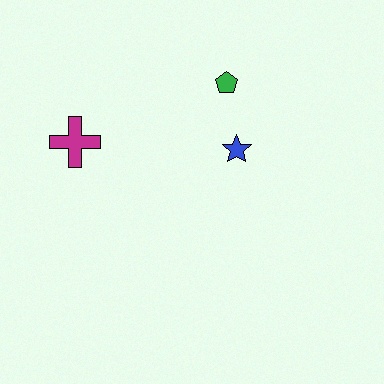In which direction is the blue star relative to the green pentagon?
The blue star is below the green pentagon.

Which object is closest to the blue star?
The green pentagon is closest to the blue star.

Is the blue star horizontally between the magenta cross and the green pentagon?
No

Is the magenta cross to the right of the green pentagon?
No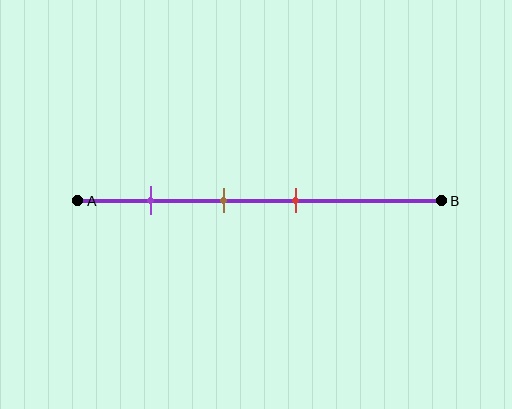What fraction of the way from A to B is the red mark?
The red mark is approximately 60% (0.6) of the way from A to B.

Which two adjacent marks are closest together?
The brown and red marks are the closest adjacent pair.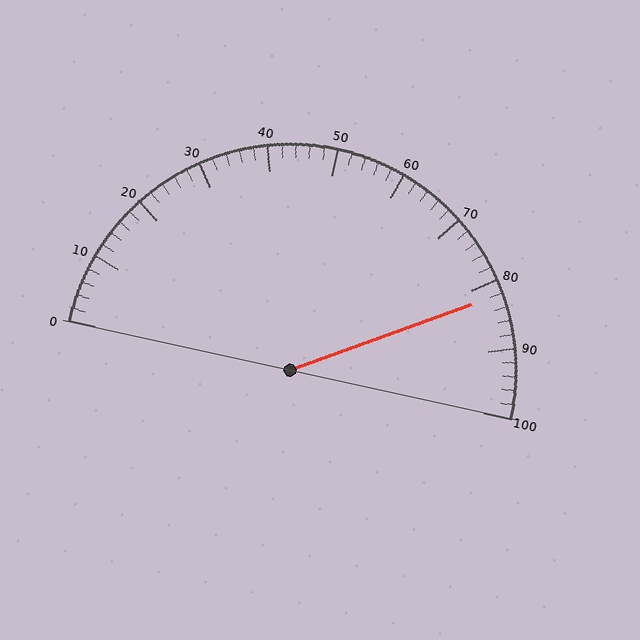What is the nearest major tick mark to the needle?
The nearest major tick mark is 80.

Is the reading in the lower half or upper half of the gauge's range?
The reading is in the upper half of the range (0 to 100).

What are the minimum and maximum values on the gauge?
The gauge ranges from 0 to 100.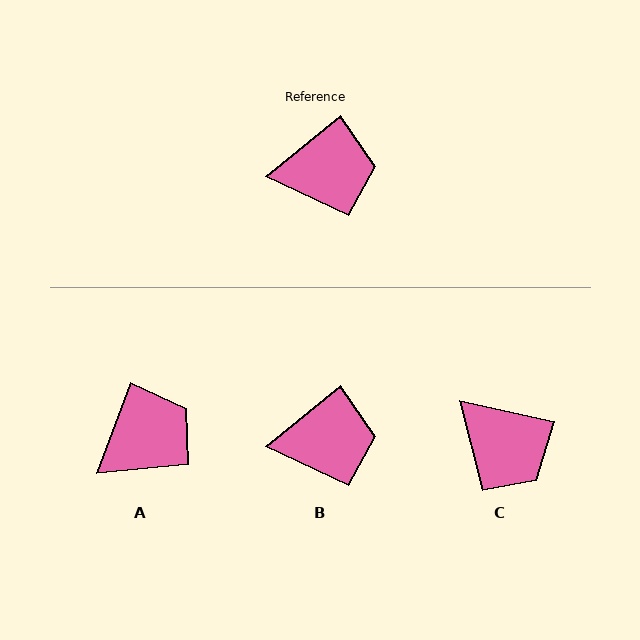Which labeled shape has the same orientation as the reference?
B.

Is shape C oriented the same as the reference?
No, it is off by about 51 degrees.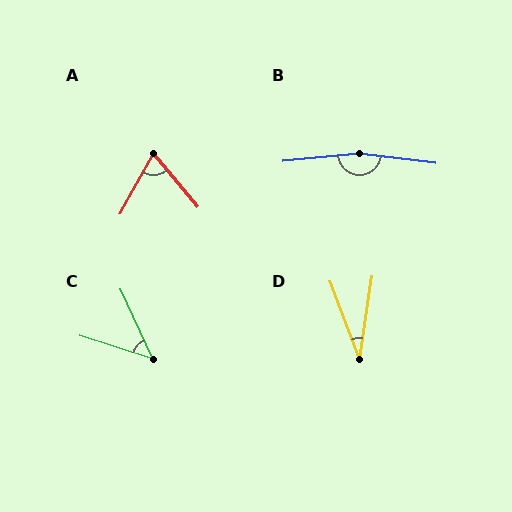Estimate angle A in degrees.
Approximately 69 degrees.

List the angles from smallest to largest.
D (29°), C (48°), A (69°), B (167°).